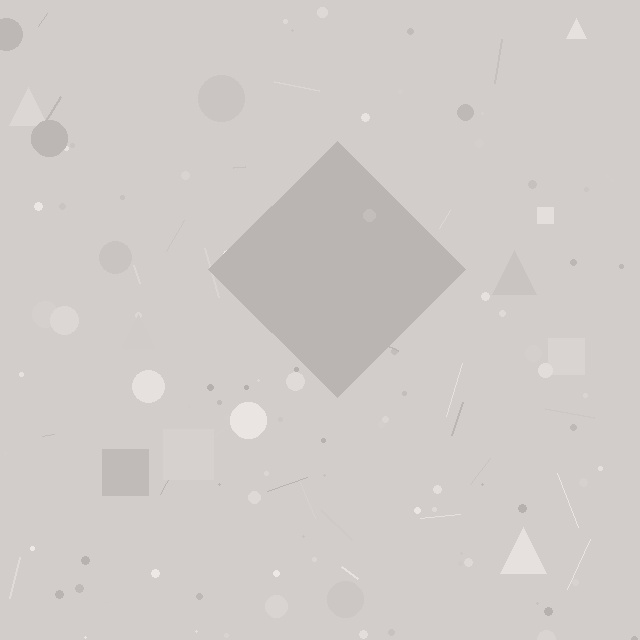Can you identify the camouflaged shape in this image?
The camouflaged shape is a diamond.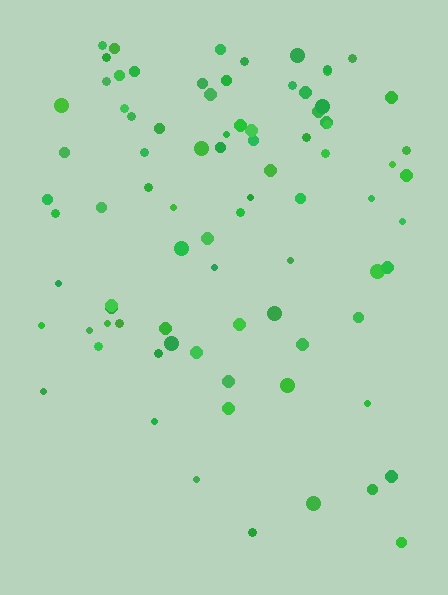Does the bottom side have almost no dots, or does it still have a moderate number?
Still a moderate number, just noticeably fewer than the top.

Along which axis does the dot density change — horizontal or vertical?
Vertical.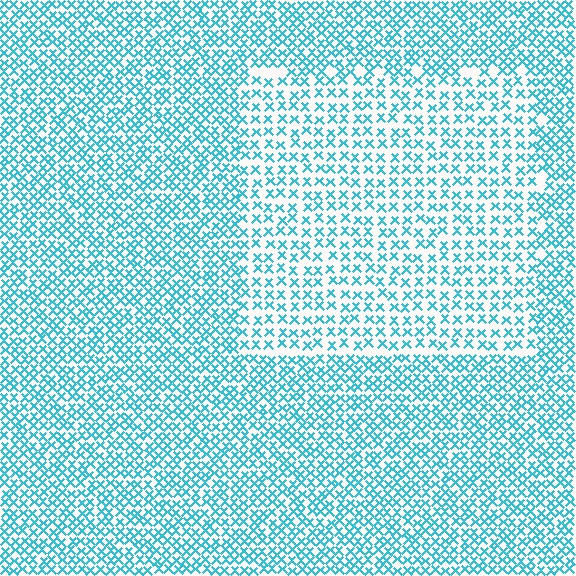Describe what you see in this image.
The image contains small cyan elements arranged at two different densities. A rectangle-shaped region is visible where the elements are less densely packed than the surrounding area.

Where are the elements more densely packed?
The elements are more densely packed outside the rectangle boundary.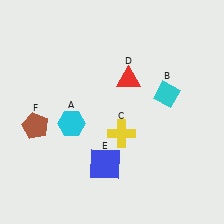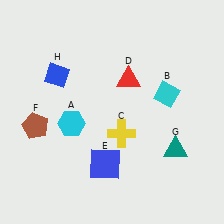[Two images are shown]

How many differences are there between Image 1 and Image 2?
There are 2 differences between the two images.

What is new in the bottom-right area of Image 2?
A teal triangle (G) was added in the bottom-right area of Image 2.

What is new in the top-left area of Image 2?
A blue diamond (H) was added in the top-left area of Image 2.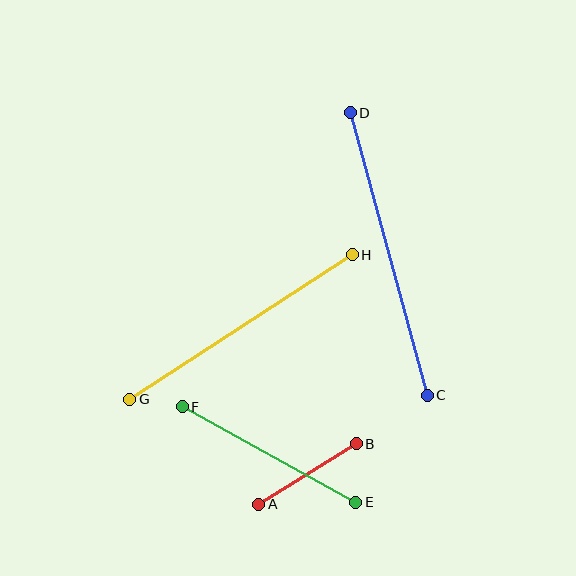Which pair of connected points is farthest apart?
Points C and D are farthest apart.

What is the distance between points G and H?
The distance is approximately 265 pixels.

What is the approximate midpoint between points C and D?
The midpoint is at approximately (389, 254) pixels.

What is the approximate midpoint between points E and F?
The midpoint is at approximately (269, 455) pixels.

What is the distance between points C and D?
The distance is approximately 293 pixels.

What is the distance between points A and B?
The distance is approximately 115 pixels.